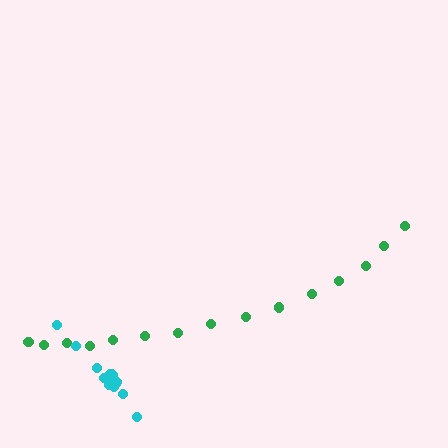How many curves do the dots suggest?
There are 2 distinct paths.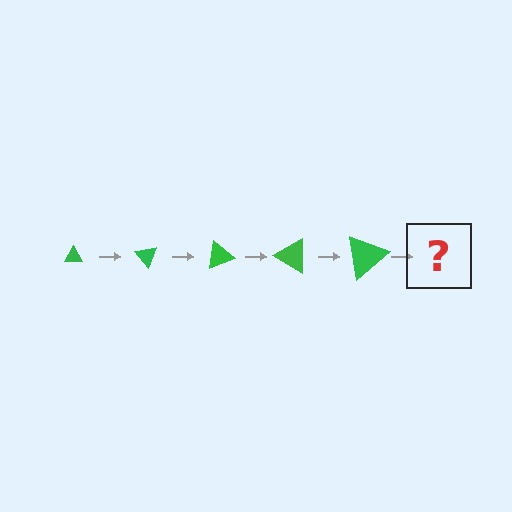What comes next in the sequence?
The next element should be a triangle, larger than the previous one and rotated 250 degrees from the start.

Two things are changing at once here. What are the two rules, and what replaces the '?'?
The two rules are that the triangle grows larger each step and it rotates 50 degrees each step. The '?' should be a triangle, larger than the previous one and rotated 250 degrees from the start.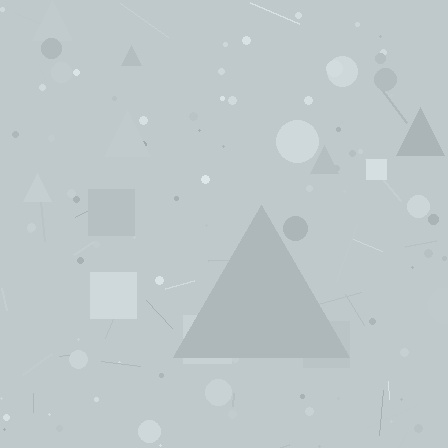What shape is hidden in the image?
A triangle is hidden in the image.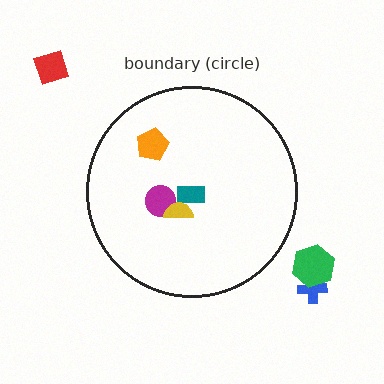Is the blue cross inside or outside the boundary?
Outside.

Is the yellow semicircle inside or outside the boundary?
Inside.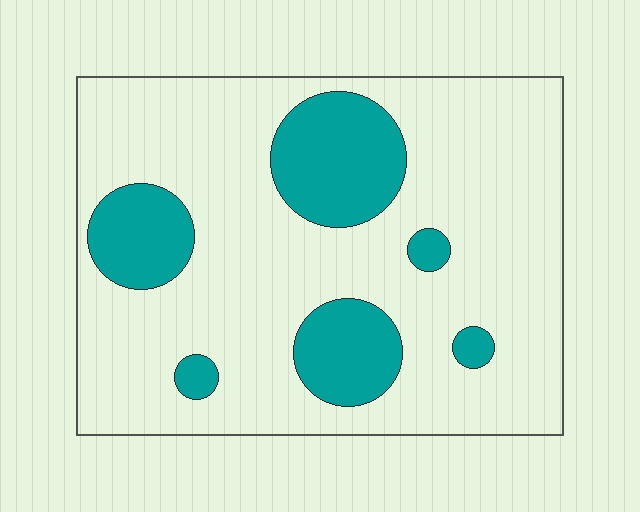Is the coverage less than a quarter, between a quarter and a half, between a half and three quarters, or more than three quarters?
Less than a quarter.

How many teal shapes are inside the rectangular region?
6.